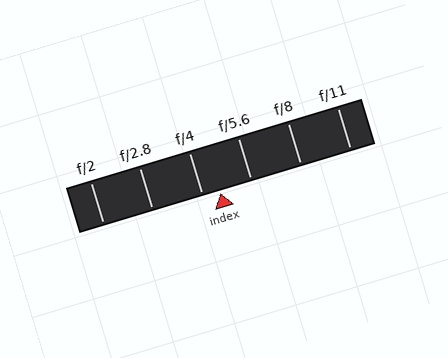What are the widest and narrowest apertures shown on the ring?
The widest aperture shown is f/2 and the narrowest is f/11.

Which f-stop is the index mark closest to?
The index mark is closest to f/4.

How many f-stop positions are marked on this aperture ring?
There are 6 f-stop positions marked.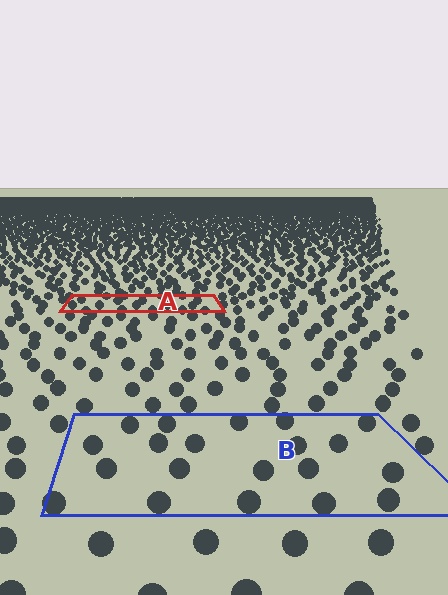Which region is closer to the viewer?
Region B is closer. The texture elements there are larger and more spread out.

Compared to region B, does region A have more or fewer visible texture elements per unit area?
Region A has more texture elements per unit area — they are packed more densely because it is farther away.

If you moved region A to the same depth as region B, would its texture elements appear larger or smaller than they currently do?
They would appear larger. At a closer depth, the same texture elements are projected at a bigger on-screen size.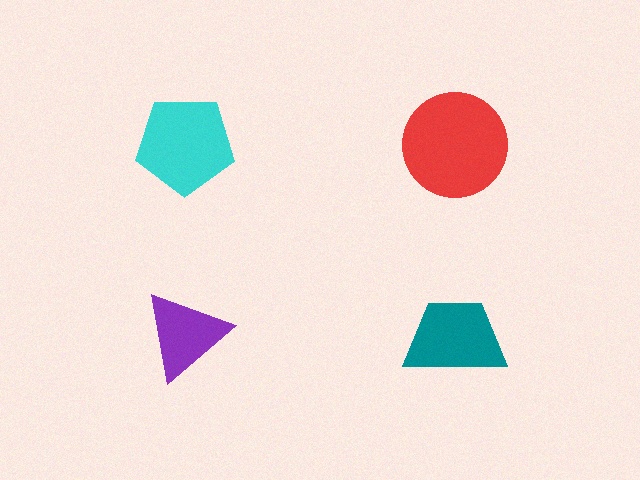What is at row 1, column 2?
A red circle.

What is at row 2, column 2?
A teal trapezoid.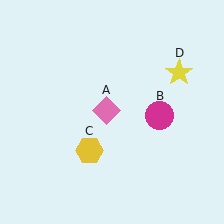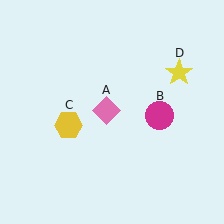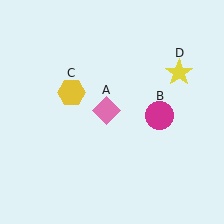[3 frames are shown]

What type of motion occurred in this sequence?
The yellow hexagon (object C) rotated clockwise around the center of the scene.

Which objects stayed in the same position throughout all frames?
Pink diamond (object A) and magenta circle (object B) and yellow star (object D) remained stationary.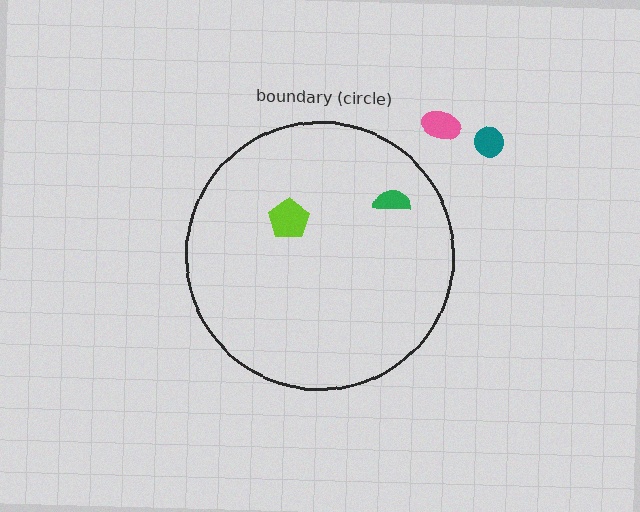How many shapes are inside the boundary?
2 inside, 2 outside.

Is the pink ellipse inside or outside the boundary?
Outside.